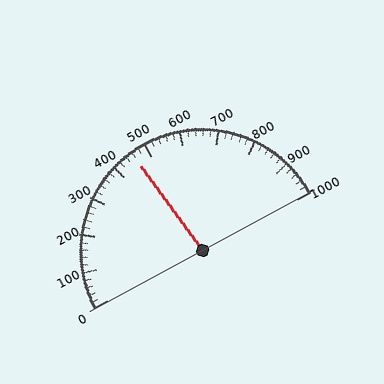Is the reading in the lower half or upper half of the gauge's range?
The reading is in the lower half of the range (0 to 1000).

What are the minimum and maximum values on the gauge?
The gauge ranges from 0 to 1000.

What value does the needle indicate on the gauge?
The needle indicates approximately 460.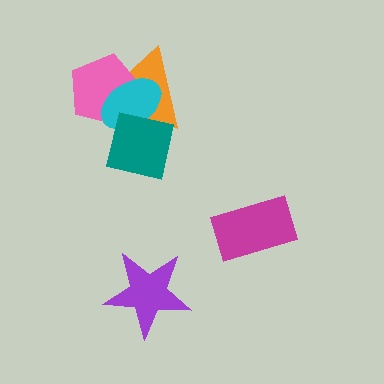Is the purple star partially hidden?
No, no other shape covers it.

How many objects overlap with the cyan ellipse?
3 objects overlap with the cyan ellipse.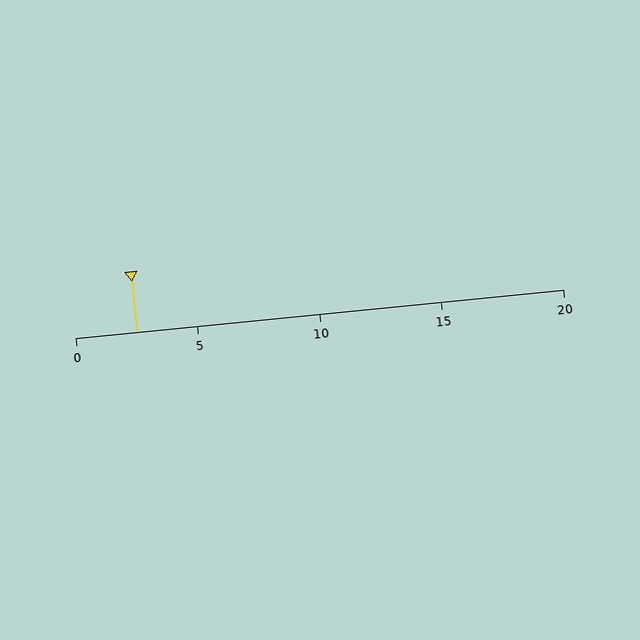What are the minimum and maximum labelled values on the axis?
The axis runs from 0 to 20.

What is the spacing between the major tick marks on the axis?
The major ticks are spaced 5 apart.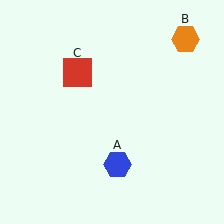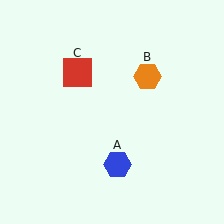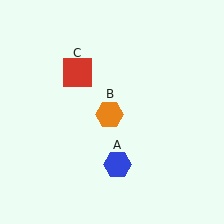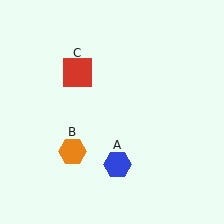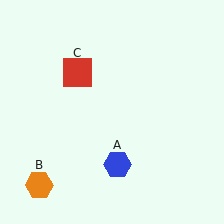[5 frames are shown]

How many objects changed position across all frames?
1 object changed position: orange hexagon (object B).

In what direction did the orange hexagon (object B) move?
The orange hexagon (object B) moved down and to the left.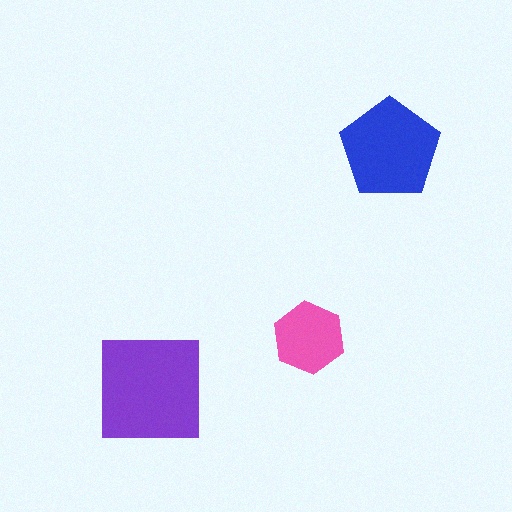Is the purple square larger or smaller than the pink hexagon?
Larger.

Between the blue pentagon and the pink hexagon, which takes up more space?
The blue pentagon.